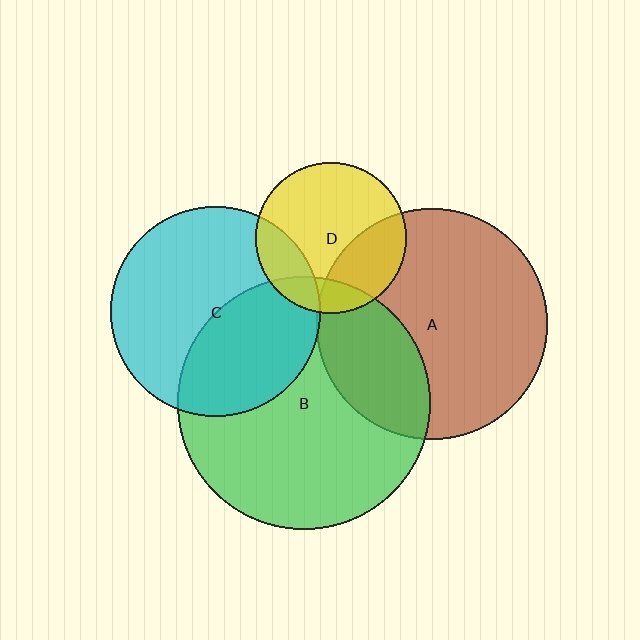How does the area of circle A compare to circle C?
Approximately 1.2 times.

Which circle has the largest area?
Circle B (green).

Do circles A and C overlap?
Yes.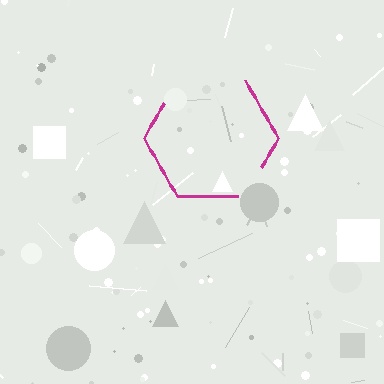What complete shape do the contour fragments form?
The contour fragments form a hexagon.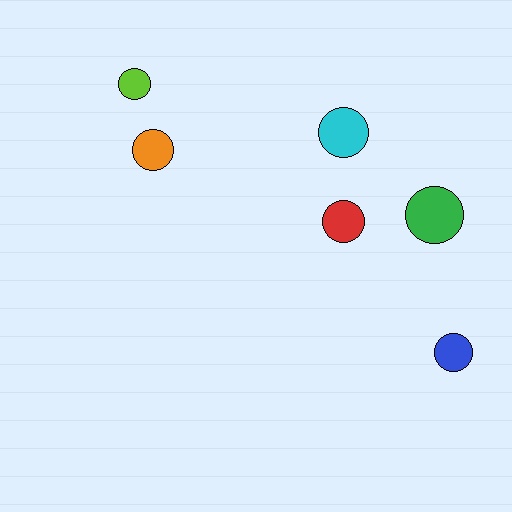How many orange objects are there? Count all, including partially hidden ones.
There is 1 orange object.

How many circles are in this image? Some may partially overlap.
There are 6 circles.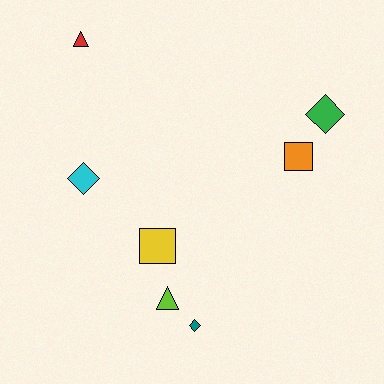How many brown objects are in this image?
There are no brown objects.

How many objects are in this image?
There are 7 objects.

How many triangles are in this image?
There are 2 triangles.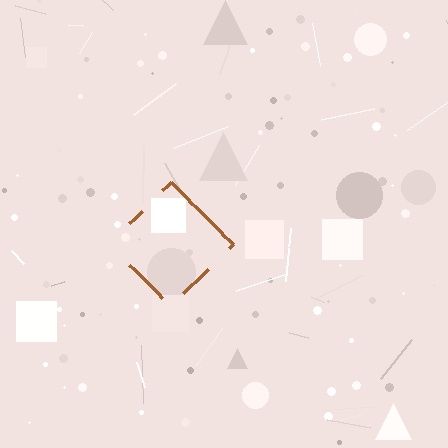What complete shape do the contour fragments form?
The contour fragments form a diamond.